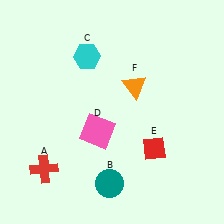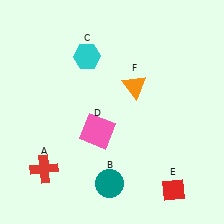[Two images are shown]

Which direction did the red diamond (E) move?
The red diamond (E) moved down.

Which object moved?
The red diamond (E) moved down.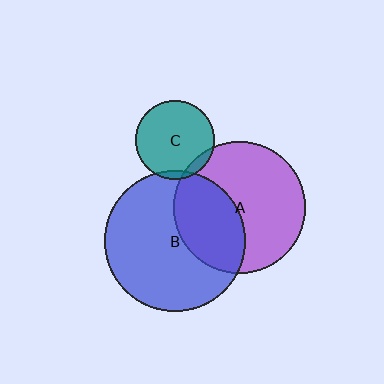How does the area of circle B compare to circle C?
Approximately 3.2 times.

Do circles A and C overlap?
Yes.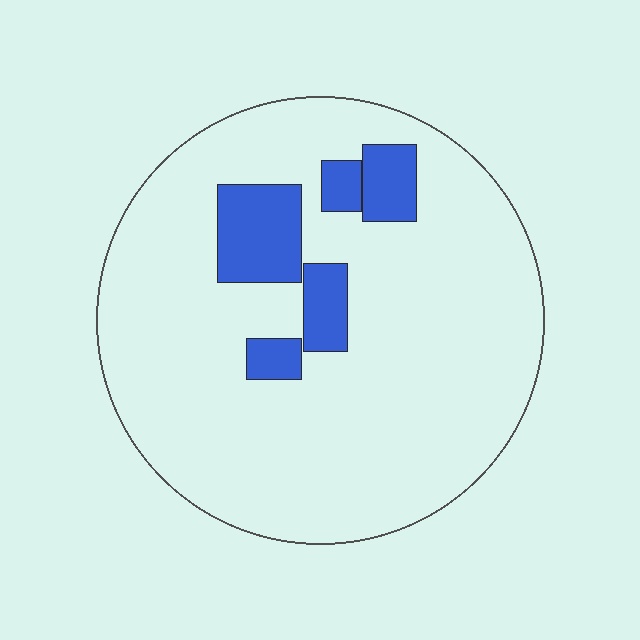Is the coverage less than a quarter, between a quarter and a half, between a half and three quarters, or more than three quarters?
Less than a quarter.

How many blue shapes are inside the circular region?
5.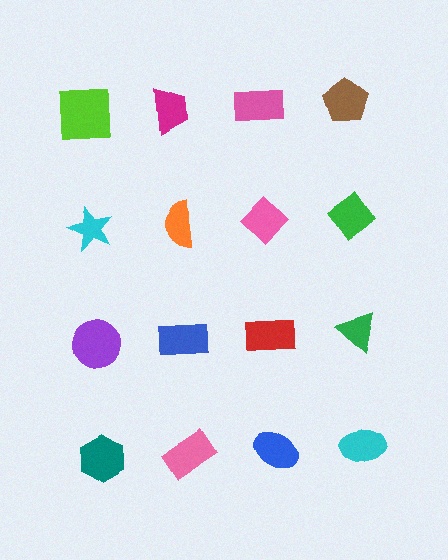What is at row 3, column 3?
A red rectangle.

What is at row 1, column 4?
A brown pentagon.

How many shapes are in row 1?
4 shapes.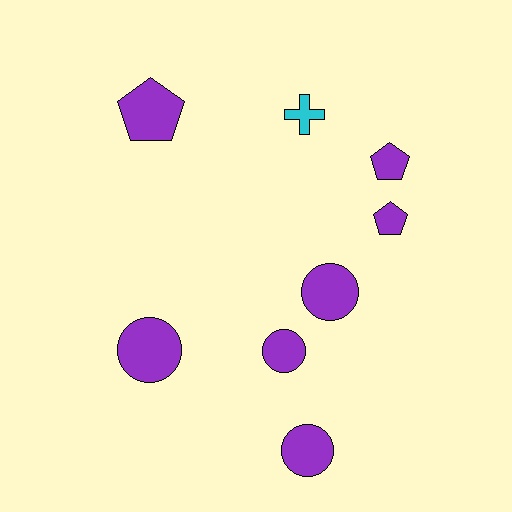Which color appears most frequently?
Purple, with 7 objects.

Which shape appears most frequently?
Circle, with 4 objects.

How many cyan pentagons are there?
There are no cyan pentagons.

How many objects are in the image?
There are 8 objects.